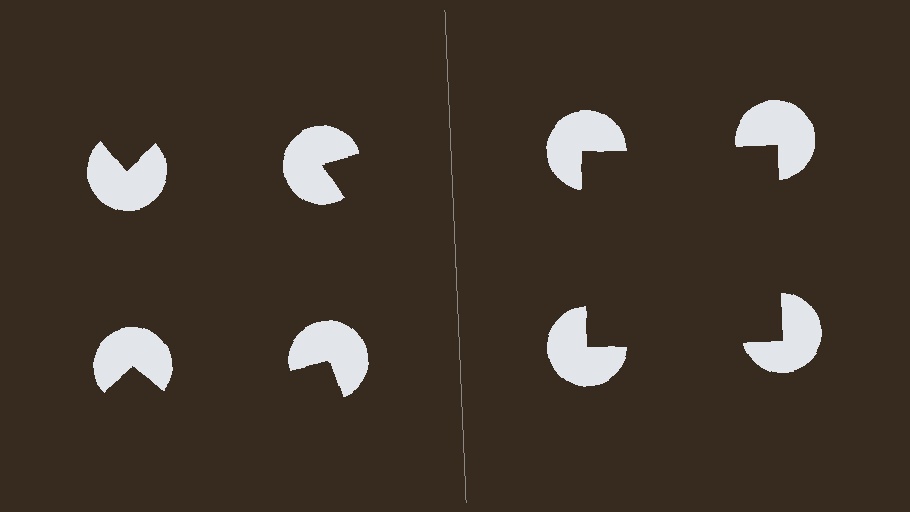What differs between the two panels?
The pac-man discs are positioned identically on both sides; only the wedge orientations differ. On the right they align to a square; on the left they are misaligned.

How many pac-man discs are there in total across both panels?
8 — 4 on each side.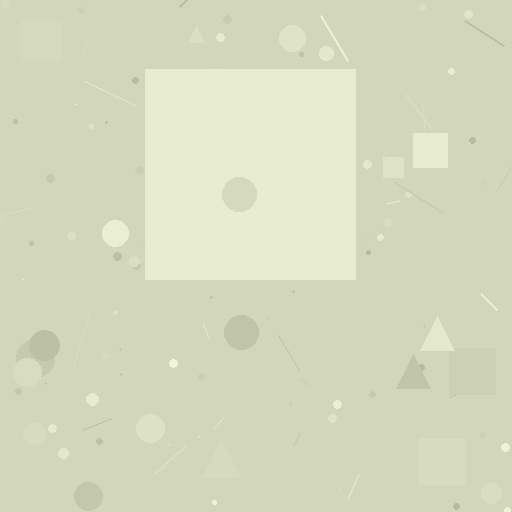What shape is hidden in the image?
A square is hidden in the image.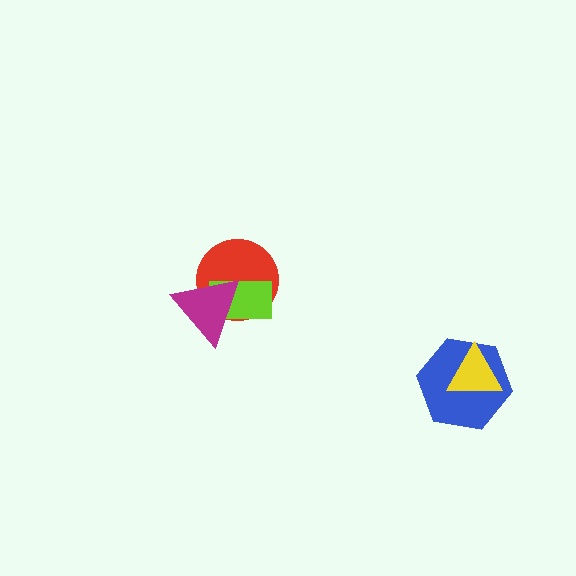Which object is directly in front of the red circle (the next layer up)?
The lime rectangle is directly in front of the red circle.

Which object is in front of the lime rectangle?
The magenta triangle is in front of the lime rectangle.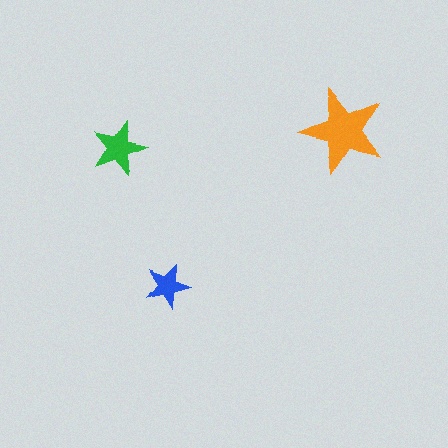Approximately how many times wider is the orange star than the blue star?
About 2 times wider.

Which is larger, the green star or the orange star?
The orange one.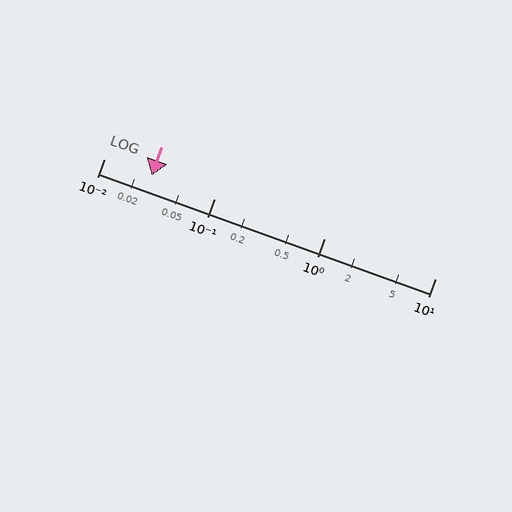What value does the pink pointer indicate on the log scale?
The pointer indicates approximately 0.027.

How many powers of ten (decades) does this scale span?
The scale spans 3 decades, from 0.01 to 10.